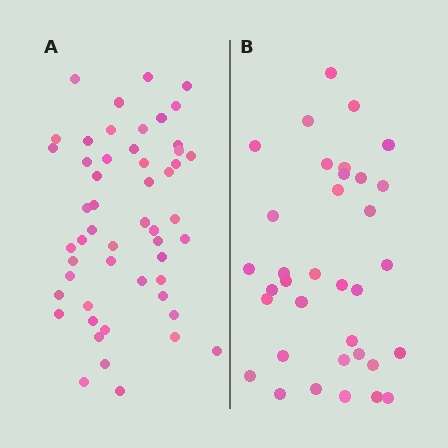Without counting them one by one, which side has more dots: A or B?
Region A (the left region) has more dots.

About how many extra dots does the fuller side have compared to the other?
Region A has approximately 15 more dots than region B.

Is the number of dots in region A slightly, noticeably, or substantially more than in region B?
Region A has substantially more. The ratio is roughly 1.5 to 1.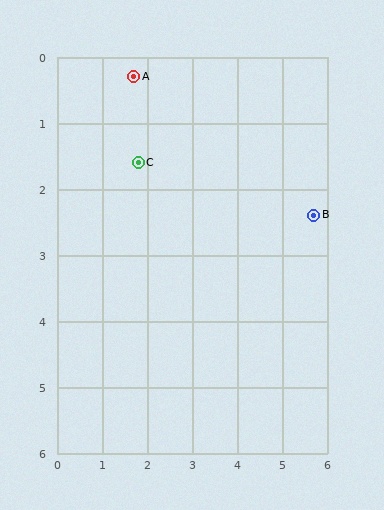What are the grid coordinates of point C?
Point C is at approximately (1.8, 1.6).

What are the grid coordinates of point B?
Point B is at approximately (5.7, 2.4).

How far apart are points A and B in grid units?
Points A and B are about 4.5 grid units apart.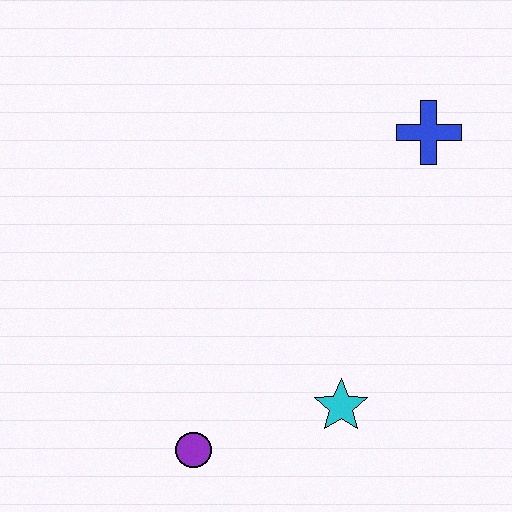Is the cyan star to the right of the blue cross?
No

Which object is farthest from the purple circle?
The blue cross is farthest from the purple circle.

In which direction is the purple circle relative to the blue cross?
The purple circle is below the blue cross.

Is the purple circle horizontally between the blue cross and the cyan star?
No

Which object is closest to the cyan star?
The purple circle is closest to the cyan star.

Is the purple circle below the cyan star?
Yes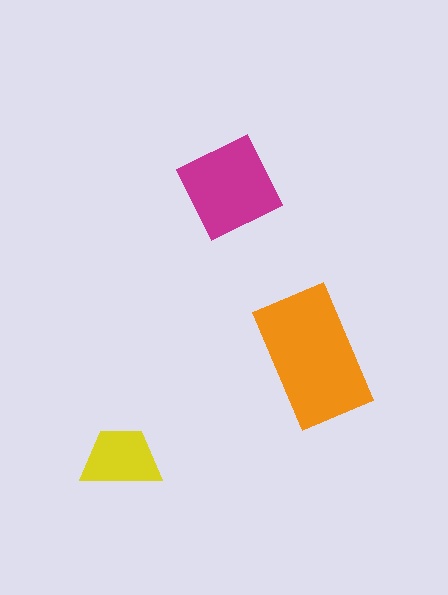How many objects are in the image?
There are 3 objects in the image.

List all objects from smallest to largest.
The yellow trapezoid, the magenta diamond, the orange rectangle.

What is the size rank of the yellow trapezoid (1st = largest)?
3rd.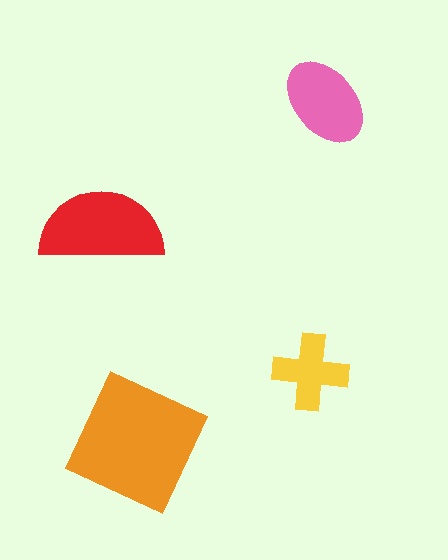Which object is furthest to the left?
The red semicircle is leftmost.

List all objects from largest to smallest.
The orange square, the red semicircle, the pink ellipse, the yellow cross.